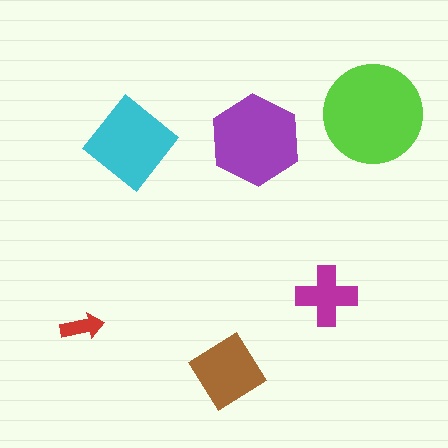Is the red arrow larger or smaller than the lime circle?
Smaller.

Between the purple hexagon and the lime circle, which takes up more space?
The lime circle.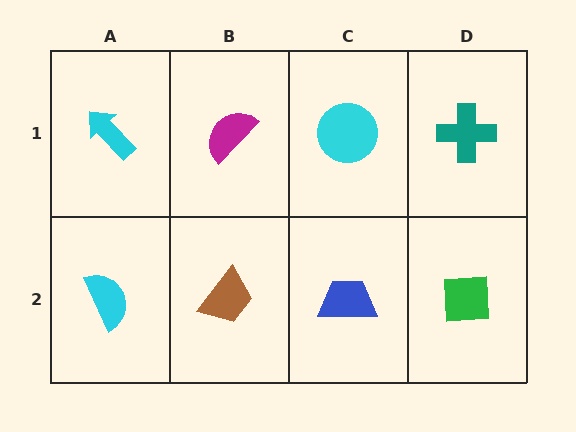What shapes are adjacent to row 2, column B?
A magenta semicircle (row 1, column B), a cyan semicircle (row 2, column A), a blue trapezoid (row 2, column C).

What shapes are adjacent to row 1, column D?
A green square (row 2, column D), a cyan circle (row 1, column C).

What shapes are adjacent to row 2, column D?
A teal cross (row 1, column D), a blue trapezoid (row 2, column C).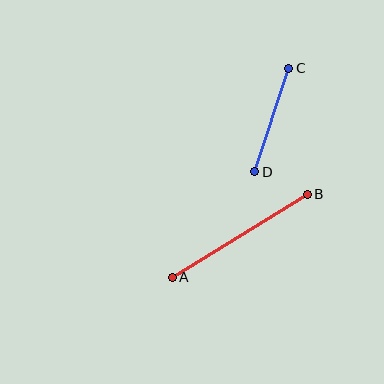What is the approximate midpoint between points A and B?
The midpoint is at approximately (240, 236) pixels.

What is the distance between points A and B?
The distance is approximately 159 pixels.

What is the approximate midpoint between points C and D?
The midpoint is at approximately (272, 120) pixels.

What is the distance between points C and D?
The distance is approximately 109 pixels.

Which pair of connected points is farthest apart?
Points A and B are farthest apart.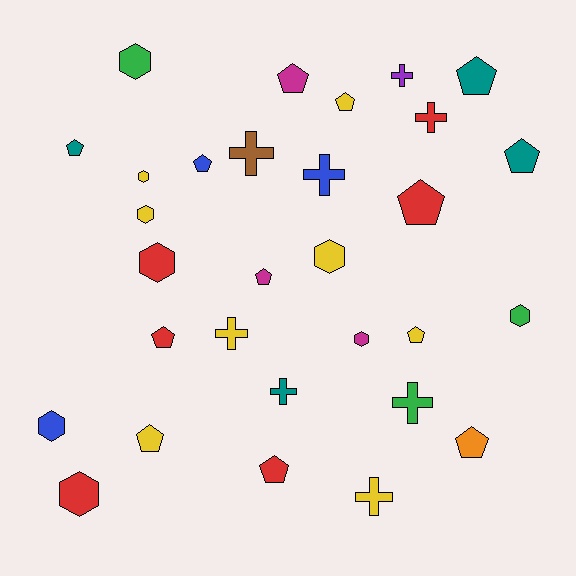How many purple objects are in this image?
There is 1 purple object.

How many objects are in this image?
There are 30 objects.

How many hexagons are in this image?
There are 9 hexagons.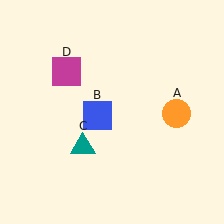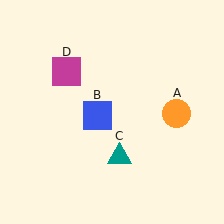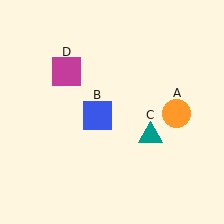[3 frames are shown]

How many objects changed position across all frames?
1 object changed position: teal triangle (object C).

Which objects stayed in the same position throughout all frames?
Orange circle (object A) and blue square (object B) and magenta square (object D) remained stationary.